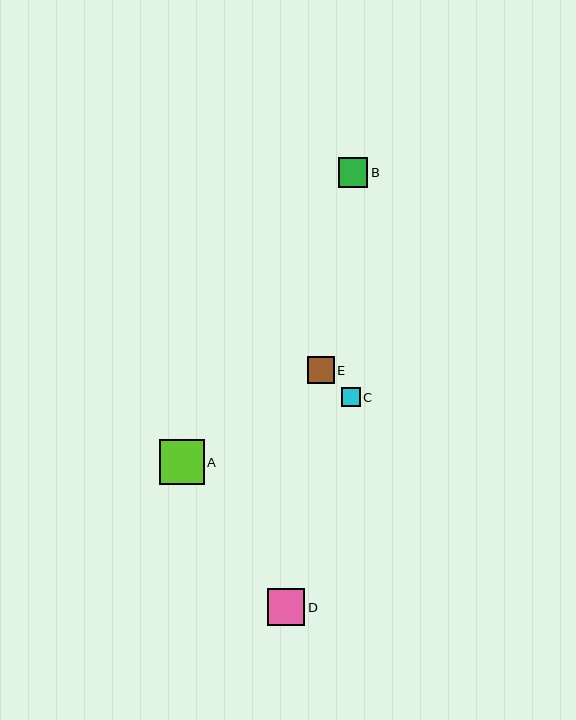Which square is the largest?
Square A is the largest with a size of approximately 45 pixels.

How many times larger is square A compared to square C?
Square A is approximately 2.4 times the size of square C.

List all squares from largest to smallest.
From largest to smallest: A, D, B, E, C.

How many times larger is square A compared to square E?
Square A is approximately 1.7 times the size of square E.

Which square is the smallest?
Square C is the smallest with a size of approximately 19 pixels.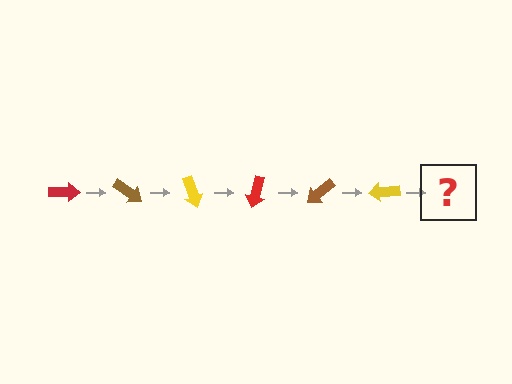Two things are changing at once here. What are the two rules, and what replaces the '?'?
The two rules are that it rotates 35 degrees each step and the color cycles through red, brown, and yellow. The '?' should be a red arrow, rotated 210 degrees from the start.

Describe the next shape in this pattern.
It should be a red arrow, rotated 210 degrees from the start.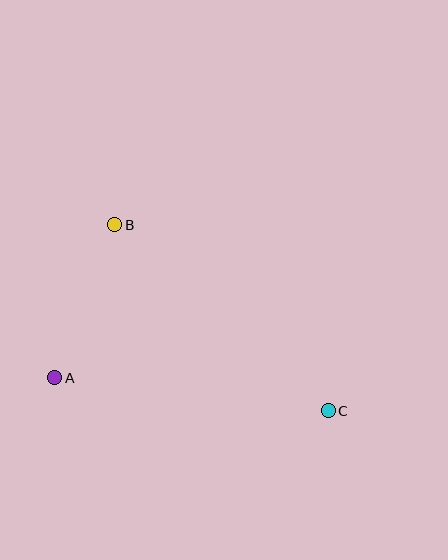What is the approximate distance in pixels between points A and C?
The distance between A and C is approximately 275 pixels.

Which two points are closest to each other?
Points A and B are closest to each other.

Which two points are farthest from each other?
Points B and C are farthest from each other.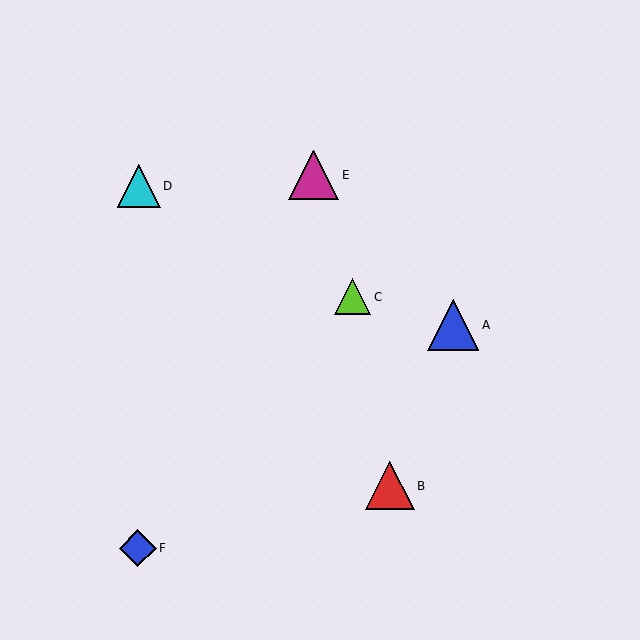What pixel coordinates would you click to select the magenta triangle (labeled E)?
Click at (314, 175) to select the magenta triangle E.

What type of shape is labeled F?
Shape F is a blue diamond.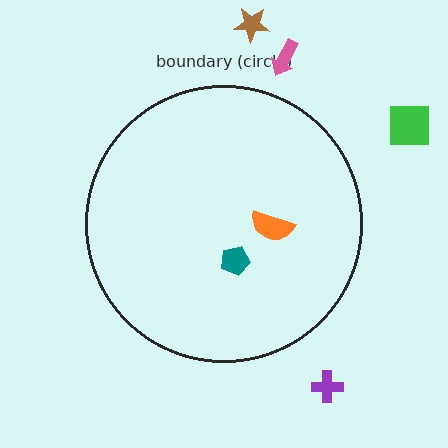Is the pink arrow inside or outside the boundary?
Outside.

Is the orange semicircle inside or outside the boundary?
Inside.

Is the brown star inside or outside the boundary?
Outside.